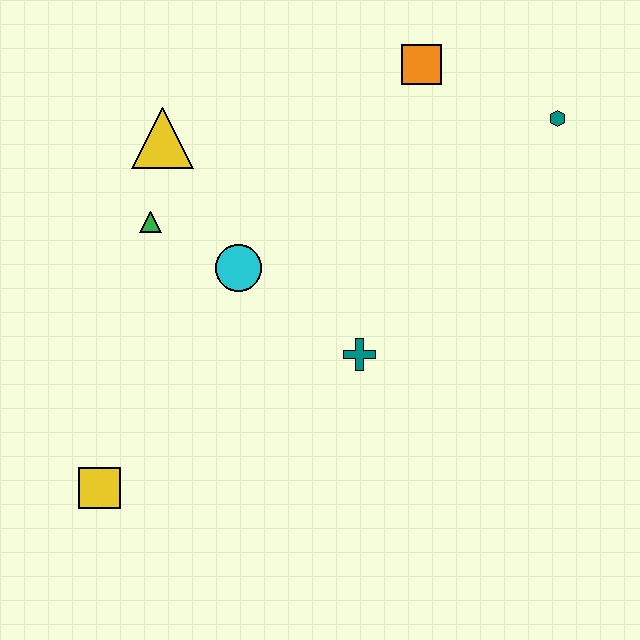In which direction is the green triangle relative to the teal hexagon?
The green triangle is to the left of the teal hexagon.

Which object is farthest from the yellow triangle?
The teal hexagon is farthest from the yellow triangle.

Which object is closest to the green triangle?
The yellow triangle is closest to the green triangle.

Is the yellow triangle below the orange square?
Yes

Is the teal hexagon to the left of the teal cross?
No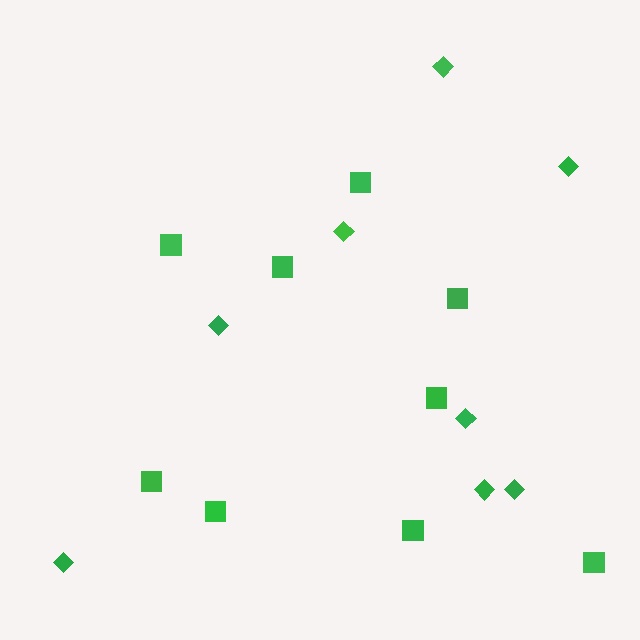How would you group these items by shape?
There are 2 groups: one group of squares (9) and one group of diamonds (8).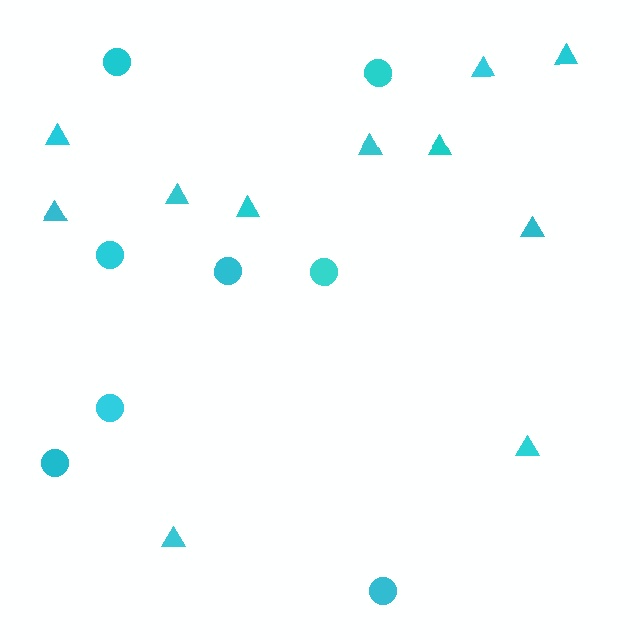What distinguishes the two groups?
There are 2 groups: one group of circles (8) and one group of triangles (11).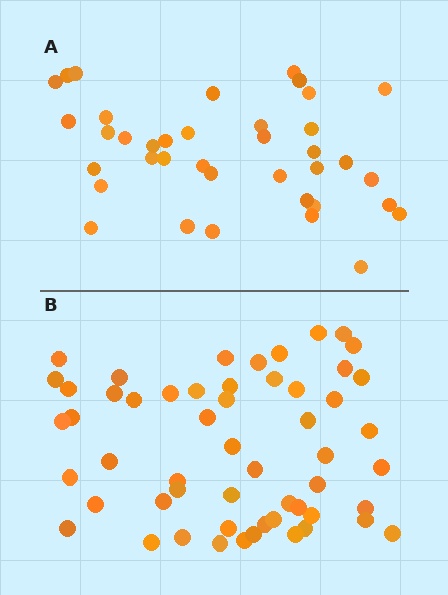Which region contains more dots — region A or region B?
Region B (the bottom region) has more dots.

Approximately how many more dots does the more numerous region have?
Region B has approximately 15 more dots than region A.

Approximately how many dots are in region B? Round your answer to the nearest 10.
About 60 dots. (The exact count is 55, which rounds to 60.)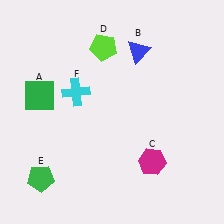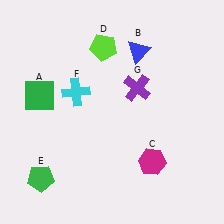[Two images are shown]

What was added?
A purple cross (G) was added in Image 2.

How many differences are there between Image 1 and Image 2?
There is 1 difference between the two images.